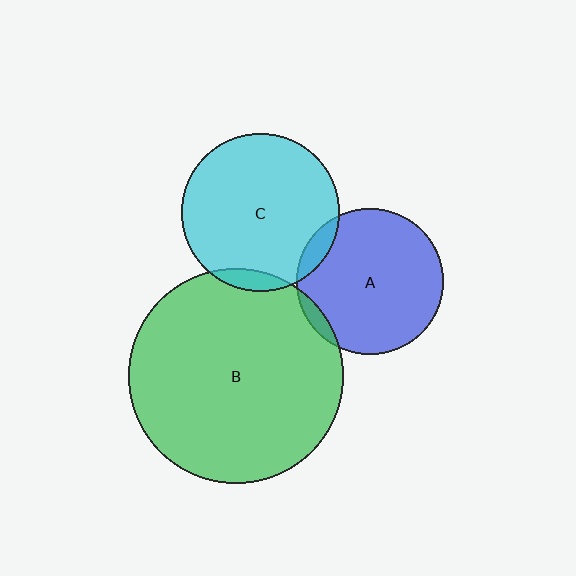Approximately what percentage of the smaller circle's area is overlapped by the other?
Approximately 5%.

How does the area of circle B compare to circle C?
Approximately 1.8 times.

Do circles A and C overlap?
Yes.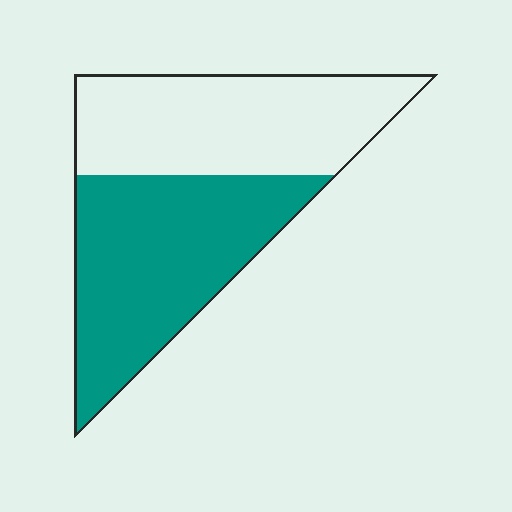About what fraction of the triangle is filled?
About one half (1/2).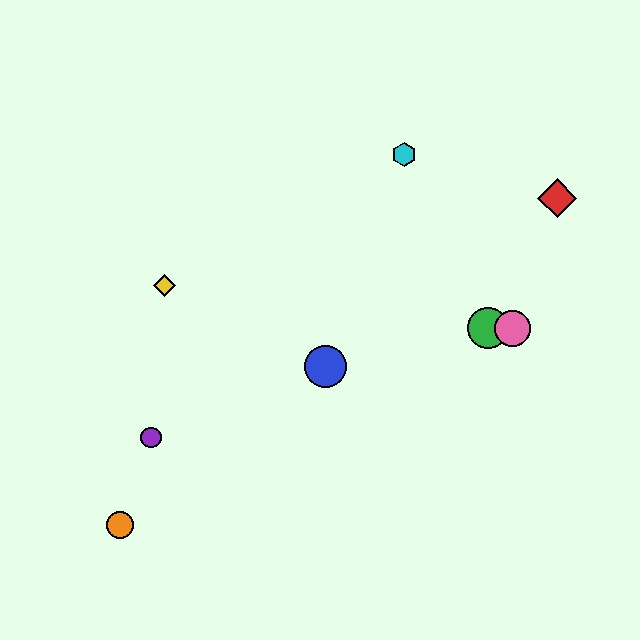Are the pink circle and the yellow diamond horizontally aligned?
No, the pink circle is at y≈328 and the yellow diamond is at y≈286.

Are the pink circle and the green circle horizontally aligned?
Yes, both are at y≈328.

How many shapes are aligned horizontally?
2 shapes (the green circle, the pink circle) are aligned horizontally.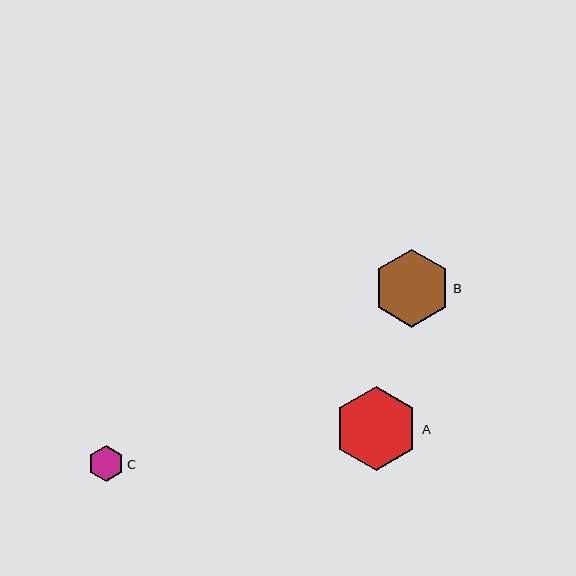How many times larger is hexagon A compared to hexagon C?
Hexagon A is approximately 2.3 times the size of hexagon C.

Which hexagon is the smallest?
Hexagon C is the smallest with a size of approximately 36 pixels.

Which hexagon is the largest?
Hexagon A is the largest with a size of approximately 85 pixels.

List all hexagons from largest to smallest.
From largest to smallest: A, B, C.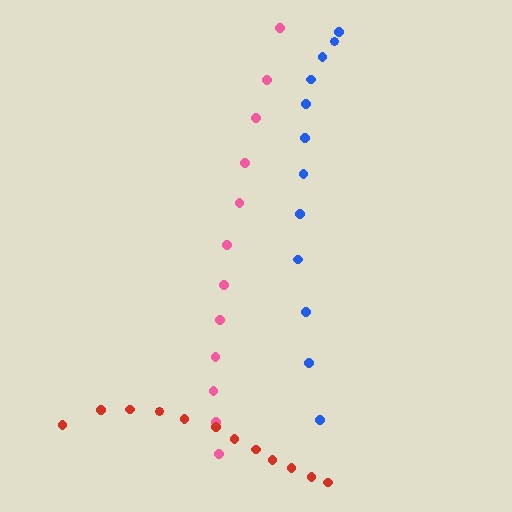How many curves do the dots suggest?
There are 3 distinct paths.